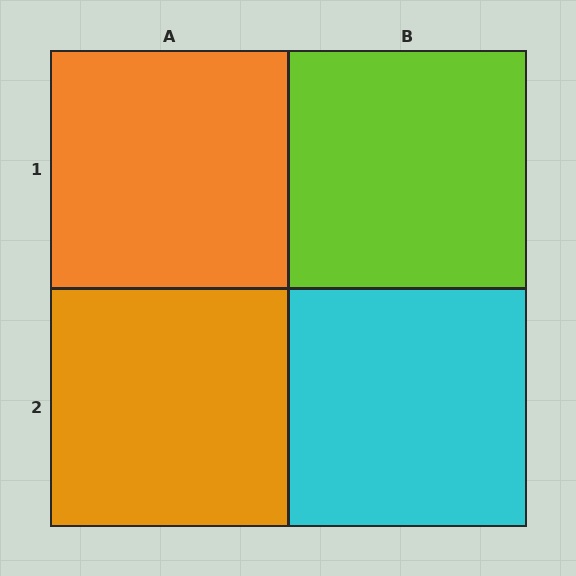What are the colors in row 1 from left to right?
Orange, lime.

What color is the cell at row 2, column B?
Cyan.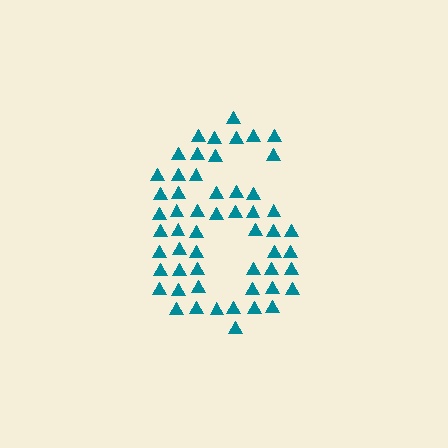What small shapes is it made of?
It is made of small triangles.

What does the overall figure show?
The overall figure shows the digit 6.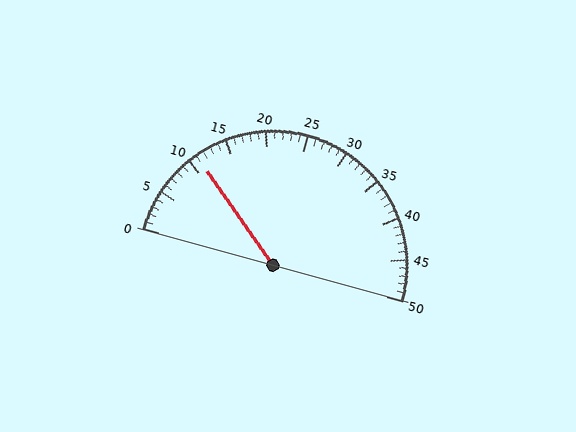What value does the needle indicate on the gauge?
The needle indicates approximately 11.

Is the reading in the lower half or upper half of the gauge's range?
The reading is in the lower half of the range (0 to 50).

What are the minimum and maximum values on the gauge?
The gauge ranges from 0 to 50.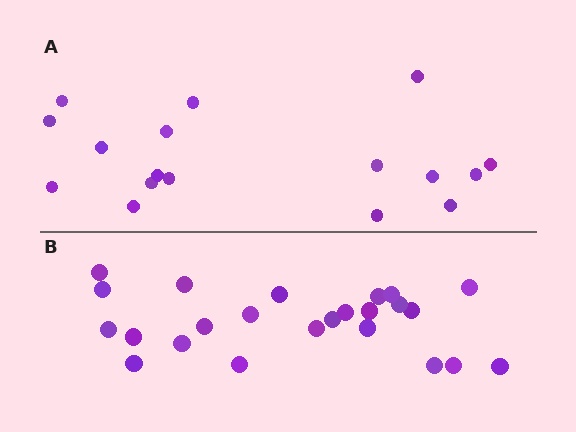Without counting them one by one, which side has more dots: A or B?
Region B (the bottom region) has more dots.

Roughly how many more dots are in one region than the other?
Region B has roughly 8 or so more dots than region A.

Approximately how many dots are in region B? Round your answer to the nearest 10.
About 20 dots. (The exact count is 24, which rounds to 20.)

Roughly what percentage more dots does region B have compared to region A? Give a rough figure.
About 40% more.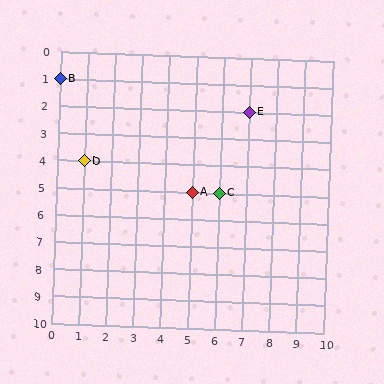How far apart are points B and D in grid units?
Points B and D are 1 column and 3 rows apart (about 3.2 grid units diagonally).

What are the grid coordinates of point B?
Point B is at grid coordinates (0, 1).